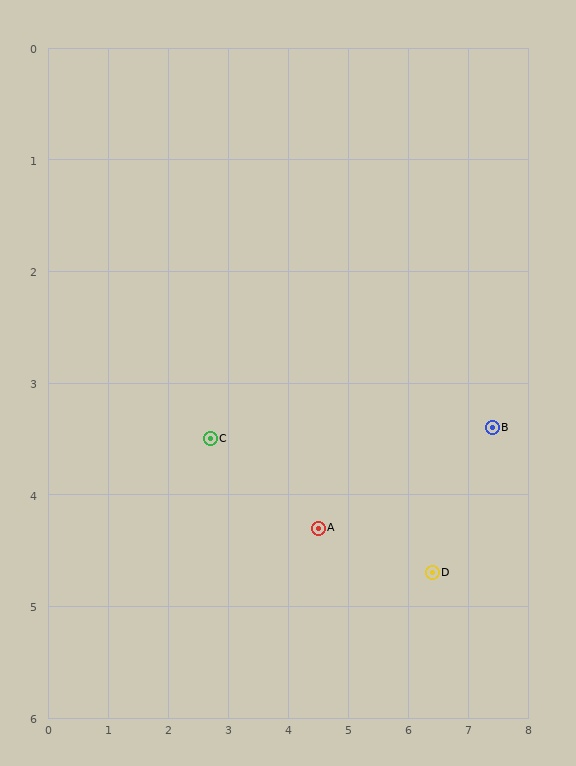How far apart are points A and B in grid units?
Points A and B are about 3.0 grid units apart.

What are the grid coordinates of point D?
Point D is at approximately (6.4, 4.7).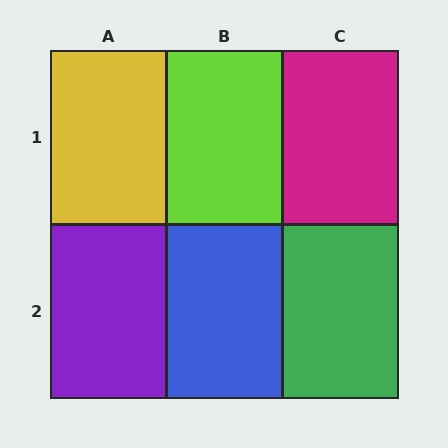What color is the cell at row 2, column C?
Green.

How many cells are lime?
1 cell is lime.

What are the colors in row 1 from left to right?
Yellow, lime, magenta.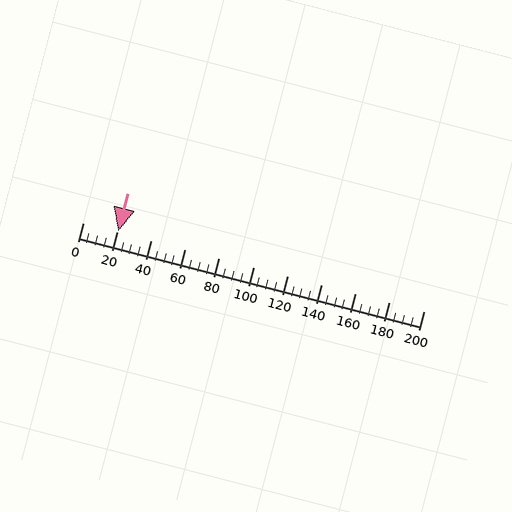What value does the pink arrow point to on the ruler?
The pink arrow points to approximately 21.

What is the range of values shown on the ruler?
The ruler shows values from 0 to 200.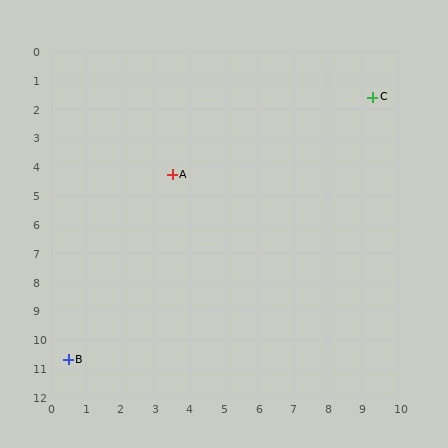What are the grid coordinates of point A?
Point A is at approximately (3.5, 4.3).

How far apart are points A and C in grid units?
Points A and C are about 6.4 grid units apart.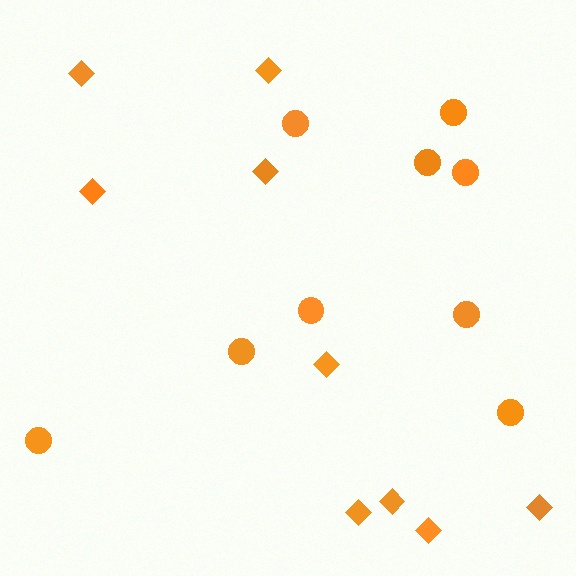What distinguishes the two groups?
There are 2 groups: one group of diamonds (9) and one group of circles (9).